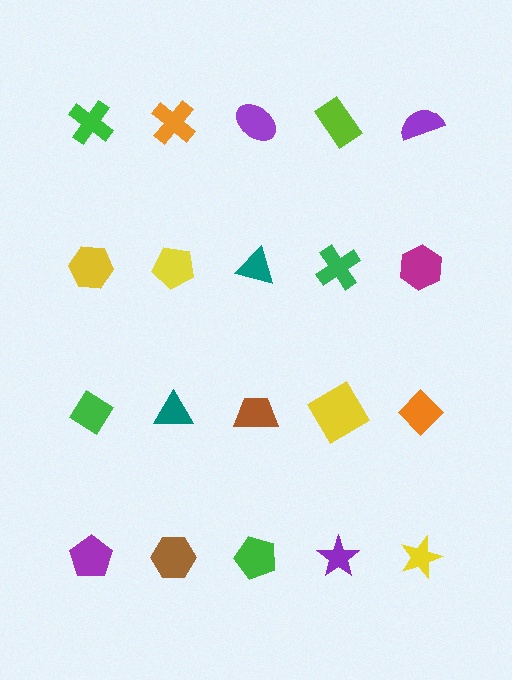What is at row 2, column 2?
A yellow pentagon.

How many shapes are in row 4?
5 shapes.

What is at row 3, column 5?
An orange diamond.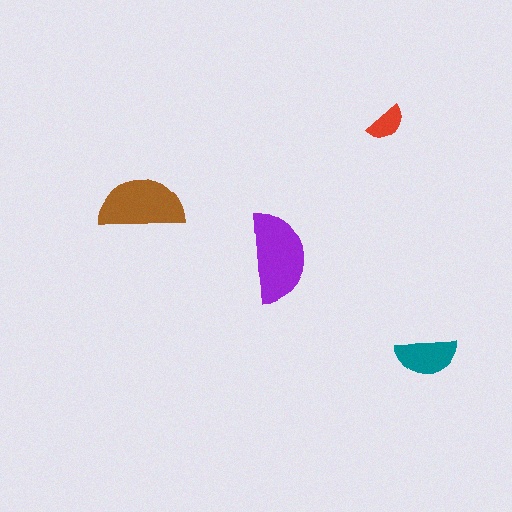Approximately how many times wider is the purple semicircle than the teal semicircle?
About 1.5 times wider.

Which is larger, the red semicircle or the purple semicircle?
The purple one.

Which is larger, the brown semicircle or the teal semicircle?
The brown one.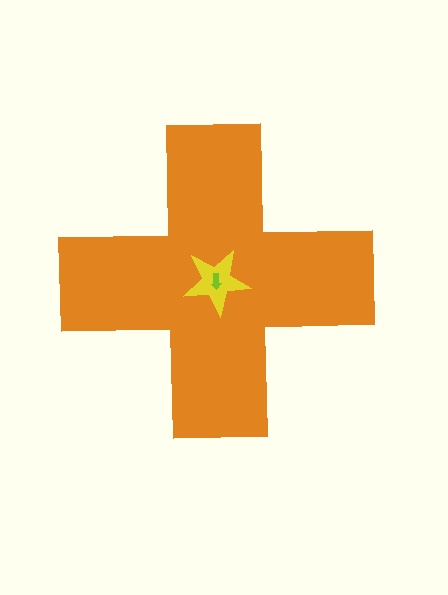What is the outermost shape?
The orange cross.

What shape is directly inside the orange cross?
The yellow star.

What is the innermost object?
The lime arrow.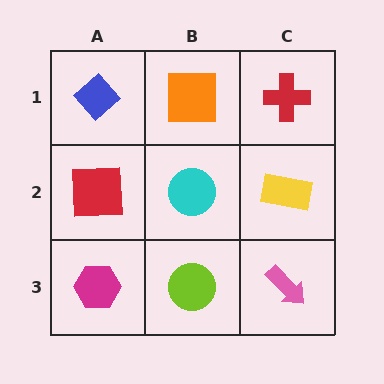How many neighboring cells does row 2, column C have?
3.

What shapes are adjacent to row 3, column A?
A red square (row 2, column A), a lime circle (row 3, column B).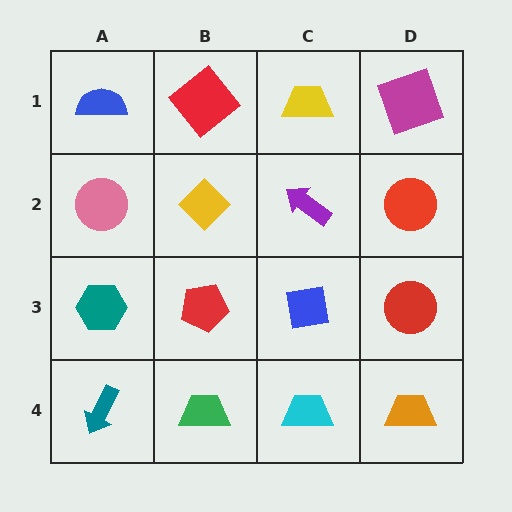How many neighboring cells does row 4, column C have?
3.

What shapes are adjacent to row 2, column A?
A blue semicircle (row 1, column A), a teal hexagon (row 3, column A), a yellow diamond (row 2, column B).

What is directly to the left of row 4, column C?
A green trapezoid.